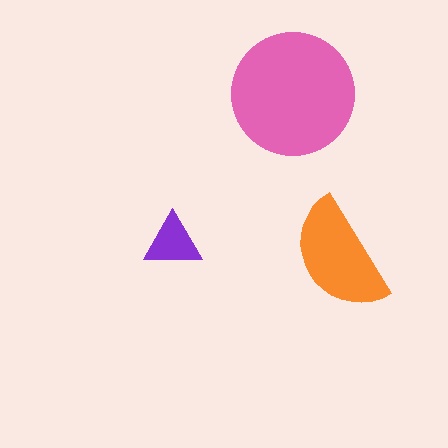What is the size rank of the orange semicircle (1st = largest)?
2nd.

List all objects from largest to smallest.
The pink circle, the orange semicircle, the purple triangle.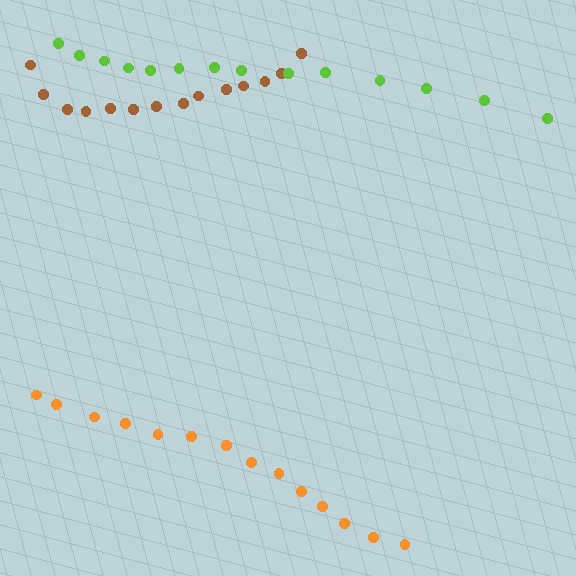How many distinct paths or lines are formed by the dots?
There are 3 distinct paths.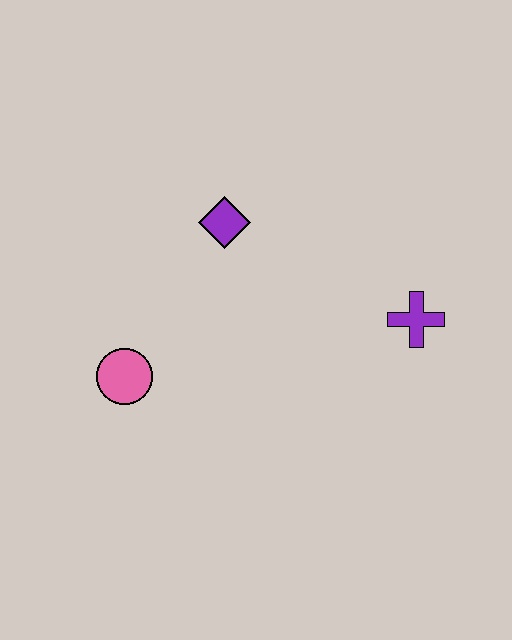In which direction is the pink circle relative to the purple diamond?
The pink circle is below the purple diamond.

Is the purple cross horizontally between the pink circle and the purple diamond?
No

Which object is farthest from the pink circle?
The purple cross is farthest from the pink circle.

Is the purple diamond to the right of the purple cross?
No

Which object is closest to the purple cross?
The purple diamond is closest to the purple cross.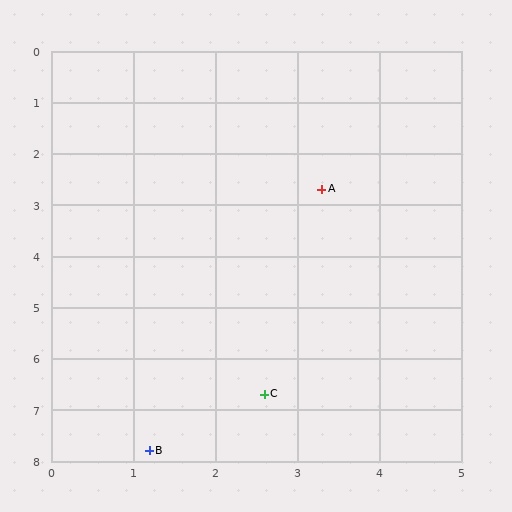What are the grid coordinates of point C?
Point C is at approximately (2.6, 6.7).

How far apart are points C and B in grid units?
Points C and B are about 1.8 grid units apart.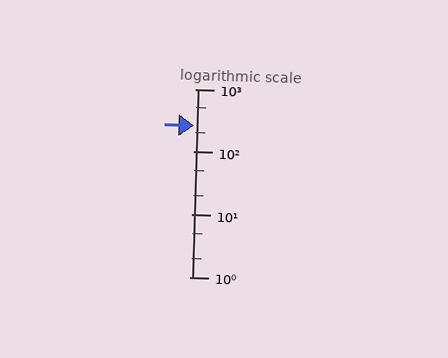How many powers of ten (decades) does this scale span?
The scale spans 3 decades, from 1 to 1000.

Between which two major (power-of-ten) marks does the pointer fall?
The pointer is between 100 and 1000.